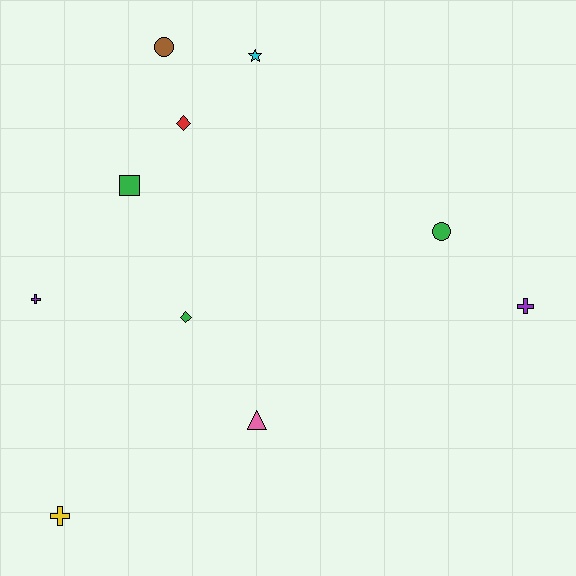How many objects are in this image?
There are 10 objects.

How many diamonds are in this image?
There are 2 diamonds.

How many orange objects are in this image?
There are no orange objects.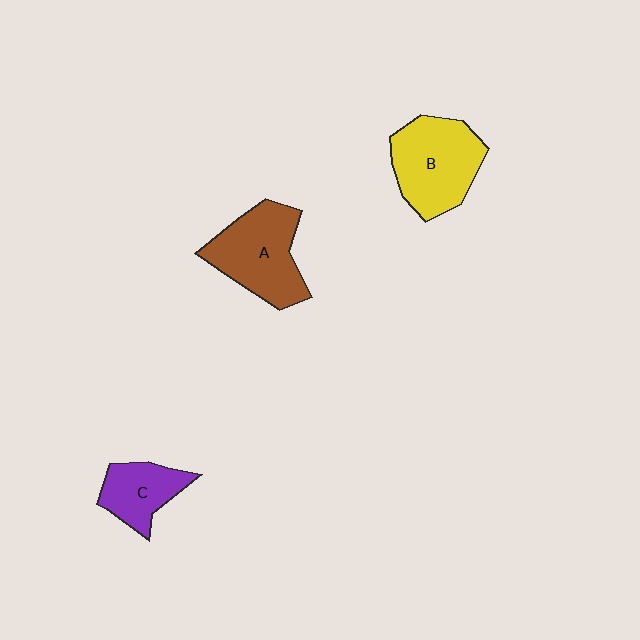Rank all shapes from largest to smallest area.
From largest to smallest: B (yellow), A (brown), C (purple).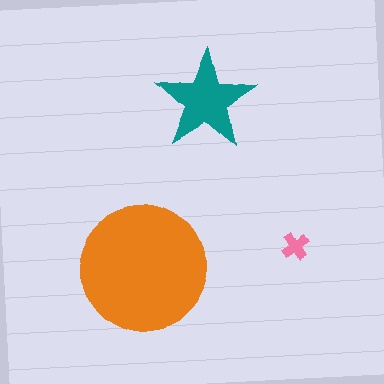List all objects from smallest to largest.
The pink cross, the teal star, the orange circle.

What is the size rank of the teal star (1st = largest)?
2nd.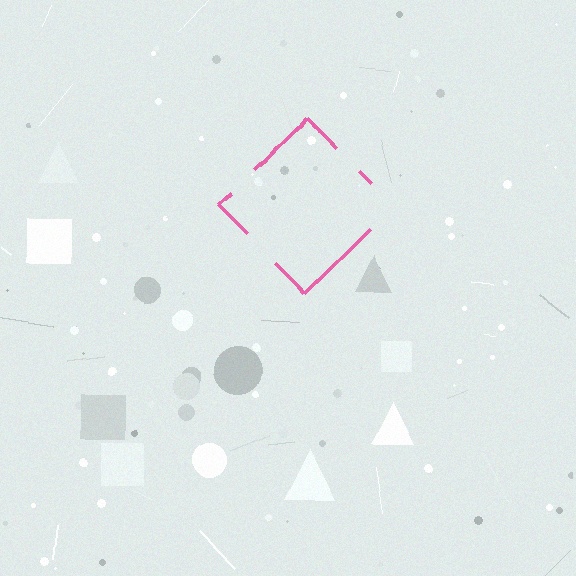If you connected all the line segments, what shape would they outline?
They would outline a diamond.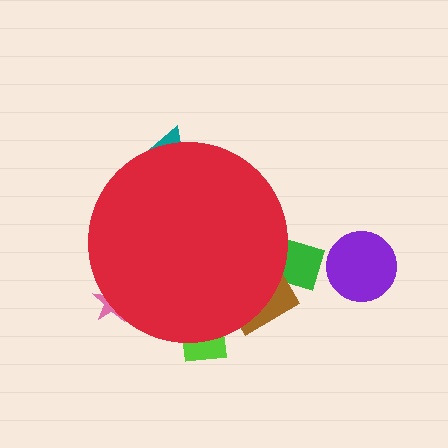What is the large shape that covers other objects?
A red circle.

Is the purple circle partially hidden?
No, the purple circle is fully visible.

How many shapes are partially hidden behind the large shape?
5 shapes are partially hidden.